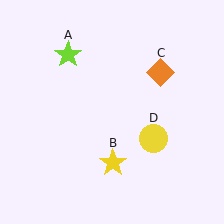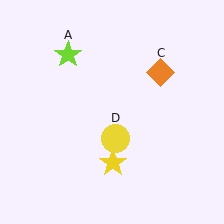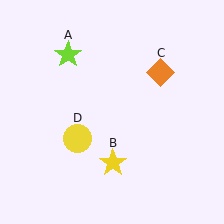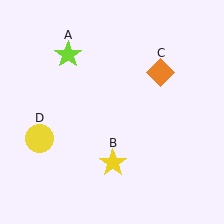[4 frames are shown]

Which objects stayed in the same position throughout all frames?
Lime star (object A) and yellow star (object B) and orange diamond (object C) remained stationary.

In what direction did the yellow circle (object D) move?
The yellow circle (object D) moved left.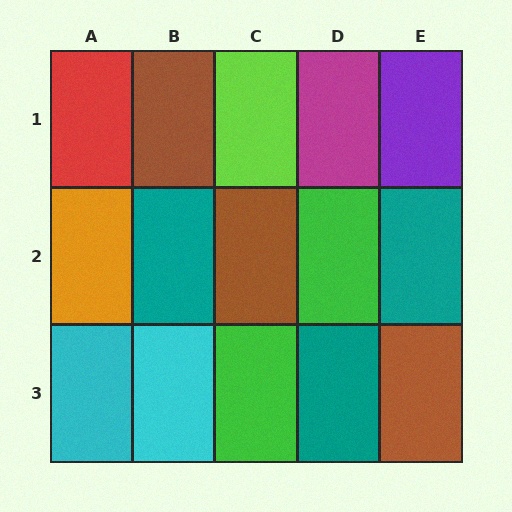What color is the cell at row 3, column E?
Brown.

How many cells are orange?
1 cell is orange.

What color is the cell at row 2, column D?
Green.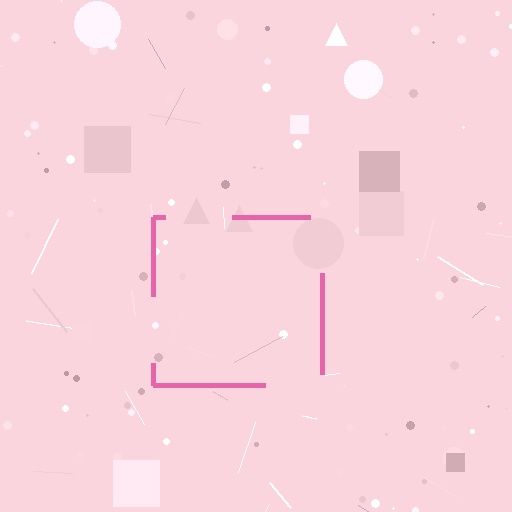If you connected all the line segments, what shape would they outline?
They would outline a square.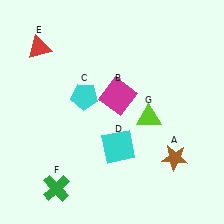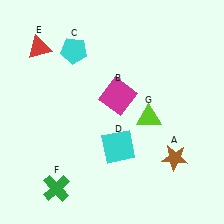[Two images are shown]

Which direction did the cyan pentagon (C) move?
The cyan pentagon (C) moved up.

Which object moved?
The cyan pentagon (C) moved up.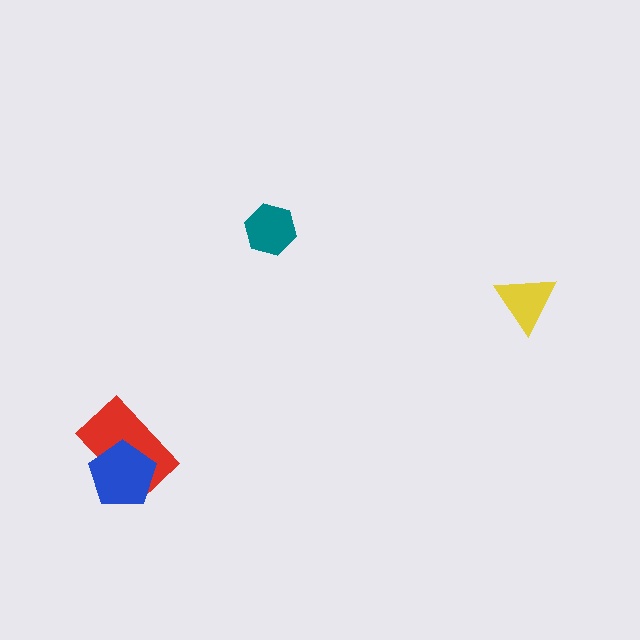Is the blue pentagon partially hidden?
No, no other shape covers it.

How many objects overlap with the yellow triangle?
0 objects overlap with the yellow triangle.